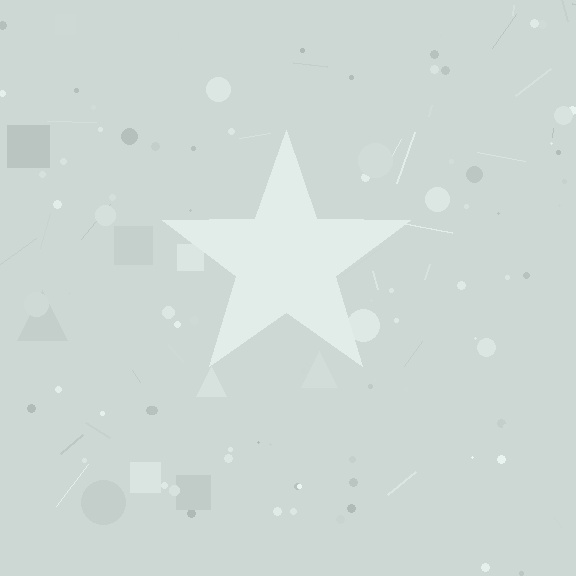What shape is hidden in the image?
A star is hidden in the image.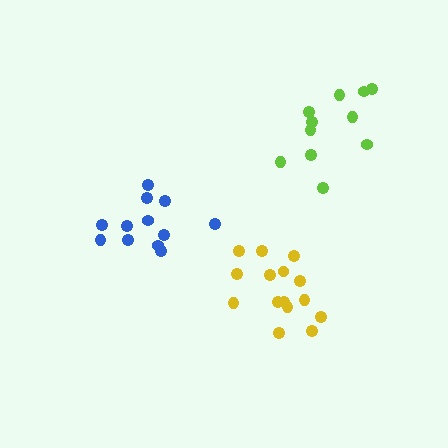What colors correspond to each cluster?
The clusters are colored: blue, lime, yellow.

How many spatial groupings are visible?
There are 3 spatial groupings.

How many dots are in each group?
Group 1: 12 dots, Group 2: 11 dots, Group 3: 15 dots (38 total).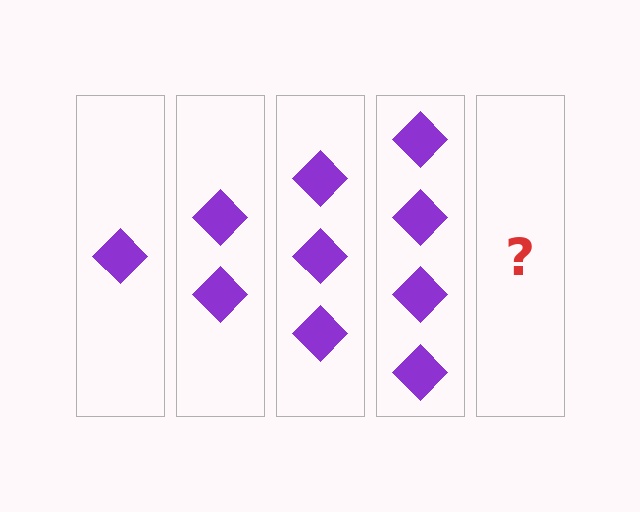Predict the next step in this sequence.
The next step is 5 diamonds.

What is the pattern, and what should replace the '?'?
The pattern is that each step adds one more diamond. The '?' should be 5 diamonds.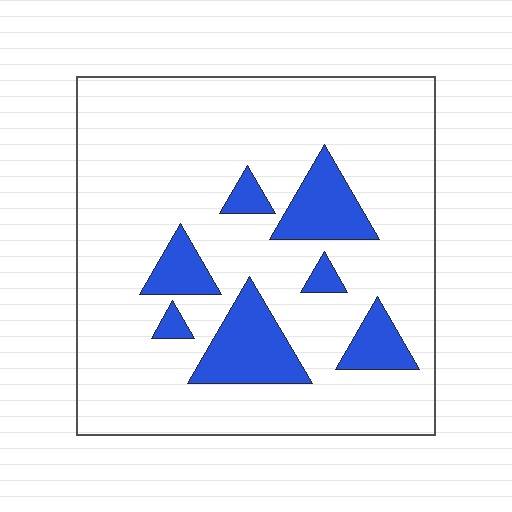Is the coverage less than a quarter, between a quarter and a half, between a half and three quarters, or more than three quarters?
Less than a quarter.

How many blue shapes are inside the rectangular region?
7.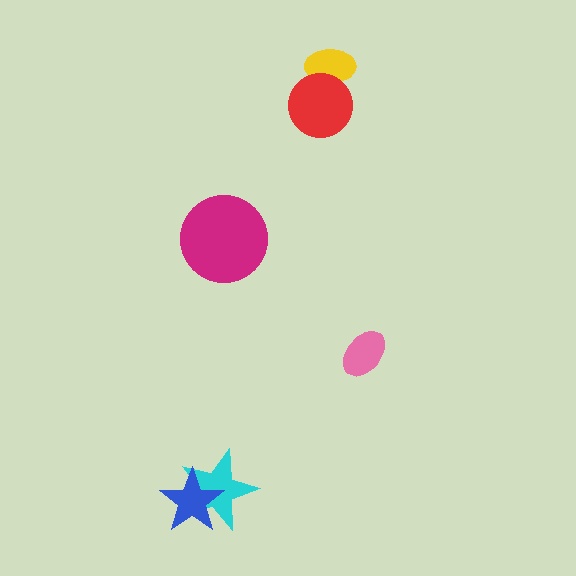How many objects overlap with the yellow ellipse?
1 object overlaps with the yellow ellipse.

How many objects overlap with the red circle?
1 object overlaps with the red circle.